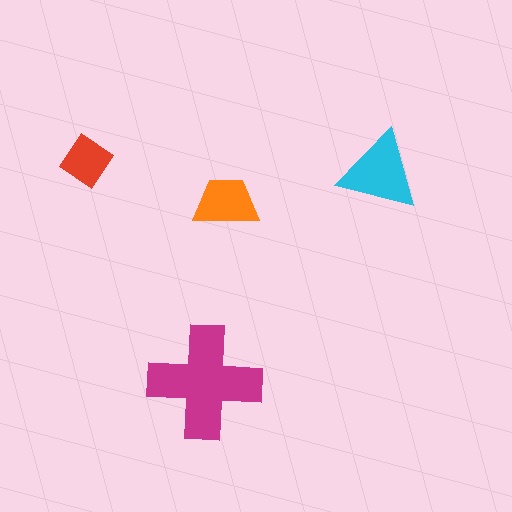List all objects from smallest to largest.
The red diamond, the orange trapezoid, the cyan triangle, the magenta cross.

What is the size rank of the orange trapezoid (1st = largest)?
3rd.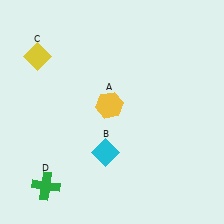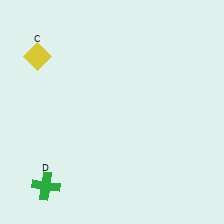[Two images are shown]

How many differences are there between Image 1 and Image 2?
There are 2 differences between the two images.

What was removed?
The cyan diamond (B), the yellow hexagon (A) were removed in Image 2.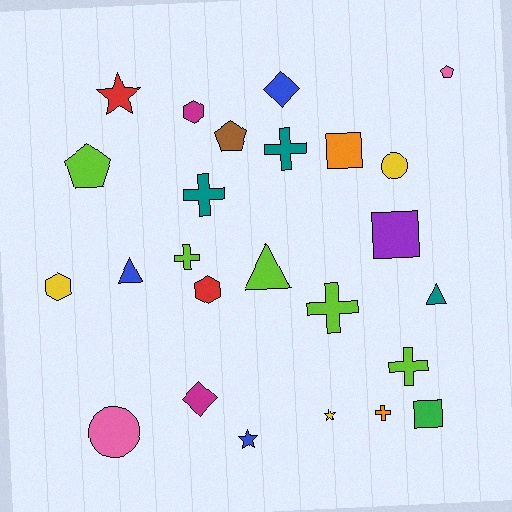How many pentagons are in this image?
There are 3 pentagons.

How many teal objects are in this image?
There are 3 teal objects.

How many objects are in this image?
There are 25 objects.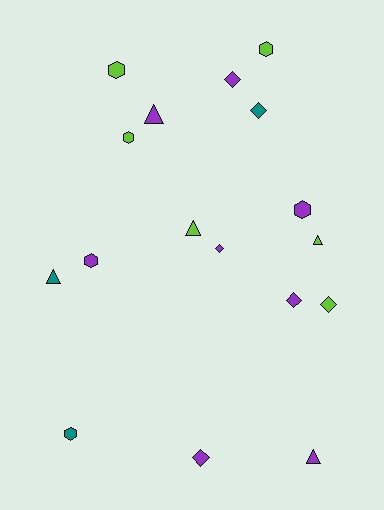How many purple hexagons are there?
There are 2 purple hexagons.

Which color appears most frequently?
Purple, with 8 objects.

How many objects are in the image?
There are 17 objects.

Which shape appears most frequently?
Hexagon, with 6 objects.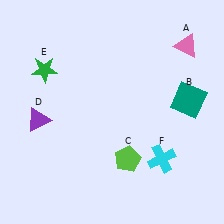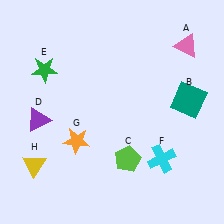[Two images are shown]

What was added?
An orange star (G), a yellow triangle (H) were added in Image 2.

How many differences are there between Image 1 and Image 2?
There are 2 differences between the two images.